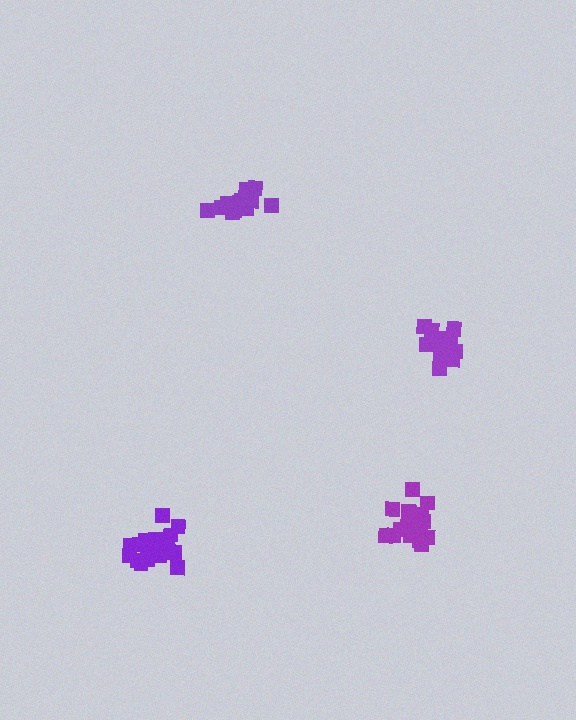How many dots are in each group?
Group 1: 16 dots, Group 2: 14 dots, Group 3: 18 dots, Group 4: 20 dots (68 total).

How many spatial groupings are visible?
There are 4 spatial groupings.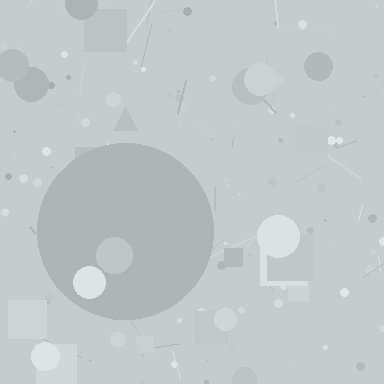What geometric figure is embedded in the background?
A circle is embedded in the background.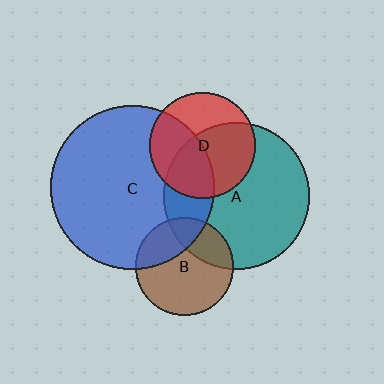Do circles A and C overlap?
Yes.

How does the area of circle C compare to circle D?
Approximately 2.4 times.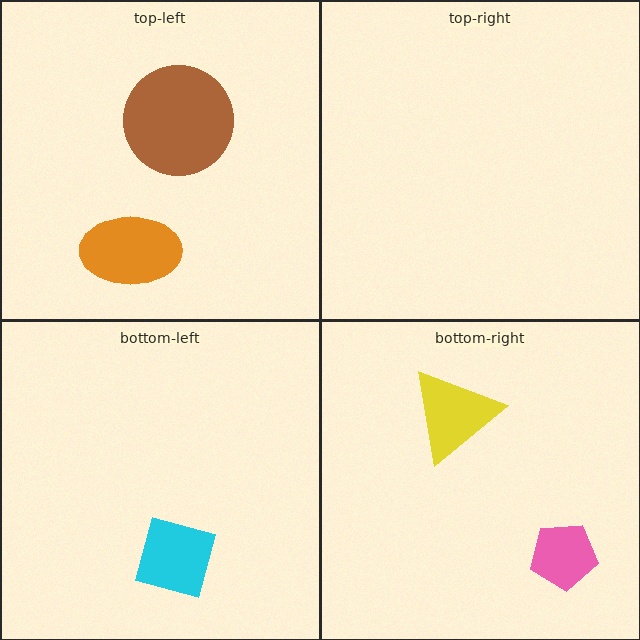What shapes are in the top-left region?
The brown circle, the orange ellipse.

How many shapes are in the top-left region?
2.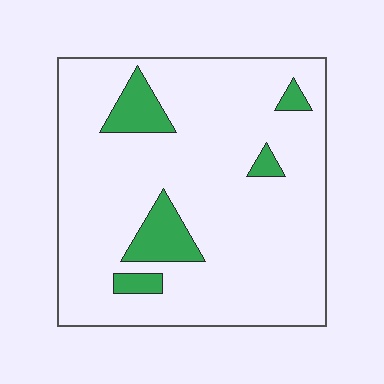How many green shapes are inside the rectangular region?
5.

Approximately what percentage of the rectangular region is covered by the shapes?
Approximately 10%.